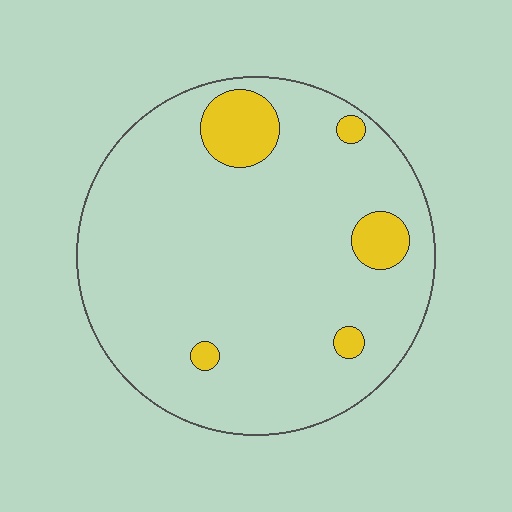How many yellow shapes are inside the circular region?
5.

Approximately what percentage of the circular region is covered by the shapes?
Approximately 10%.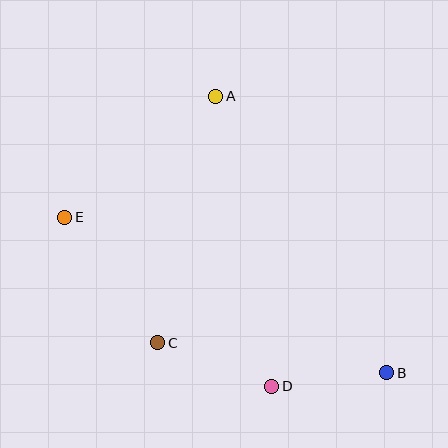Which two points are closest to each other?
Points B and D are closest to each other.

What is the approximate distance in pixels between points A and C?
The distance between A and C is approximately 253 pixels.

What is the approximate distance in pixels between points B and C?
The distance between B and C is approximately 231 pixels.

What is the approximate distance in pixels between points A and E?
The distance between A and E is approximately 193 pixels.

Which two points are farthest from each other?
Points B and E are farthest from each other.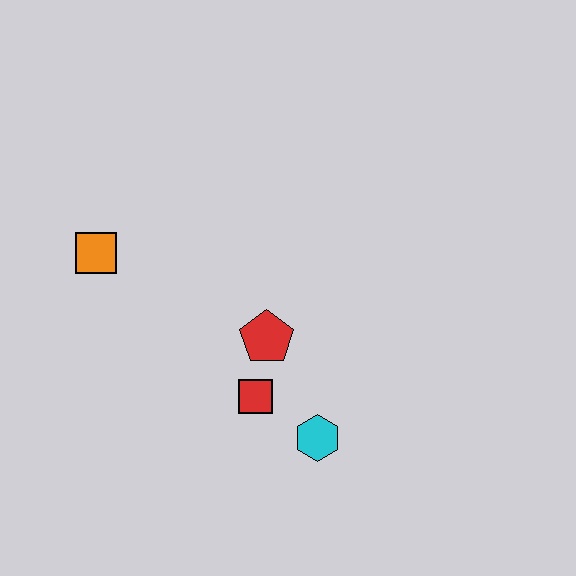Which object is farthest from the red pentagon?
The orange square is farthest from the red pentagon.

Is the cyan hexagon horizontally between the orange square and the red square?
No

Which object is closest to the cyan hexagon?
The red square is closest to the cyan hexagon.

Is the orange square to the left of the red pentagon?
Yes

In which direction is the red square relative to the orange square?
The red square is to the right of the orange square.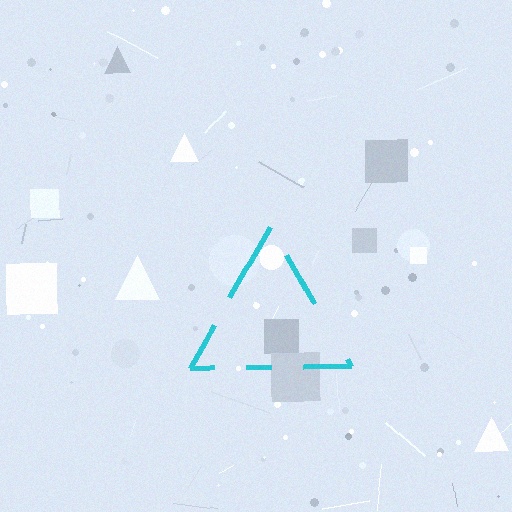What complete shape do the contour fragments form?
The contour fragments form a triangle.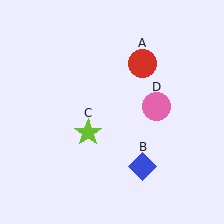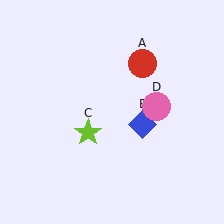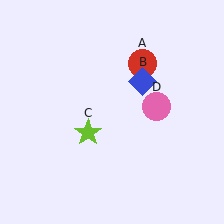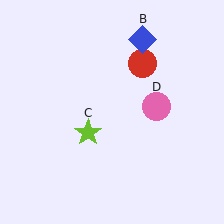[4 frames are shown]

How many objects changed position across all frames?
1 object changed position: blue diamond (object B).